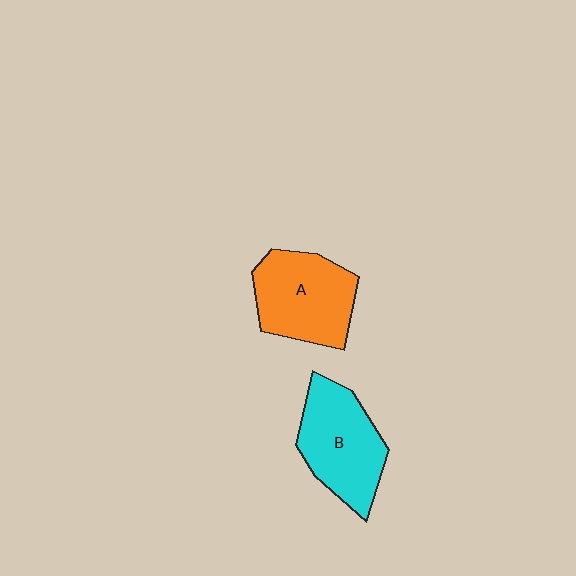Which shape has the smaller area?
Shape A (orange).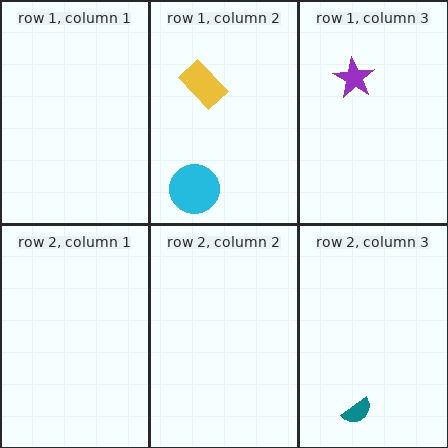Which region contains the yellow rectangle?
The row 1, column 2 region.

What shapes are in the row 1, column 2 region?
The cyan circle, the yellow rectangle.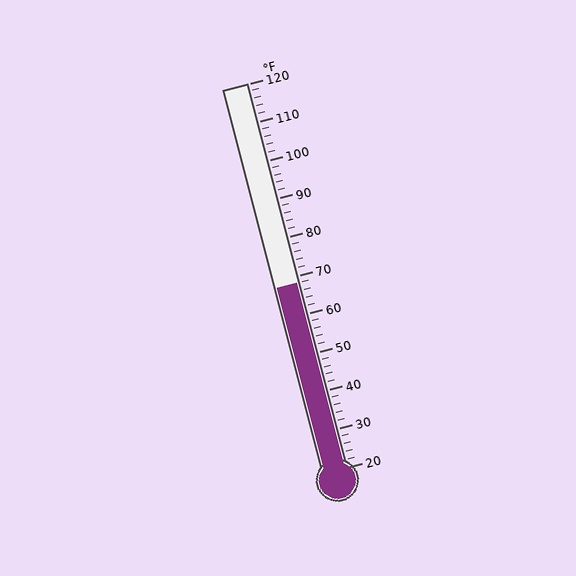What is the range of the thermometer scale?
The thermometer scale ranges from 20°F to 120°F.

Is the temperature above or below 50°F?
The temperature is above 50°F.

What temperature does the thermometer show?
The thermometer shows approximately 68°F.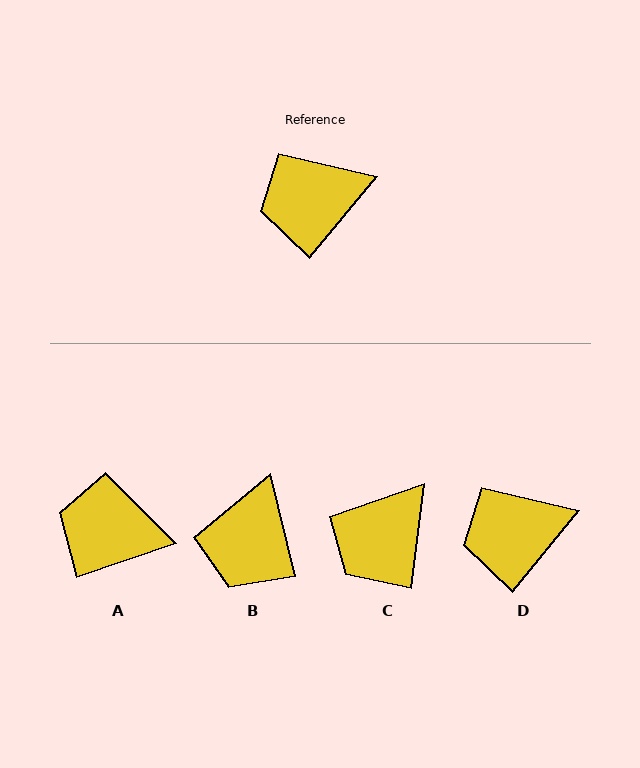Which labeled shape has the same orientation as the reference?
D.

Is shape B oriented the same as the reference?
No, it is off by about 53 degrees.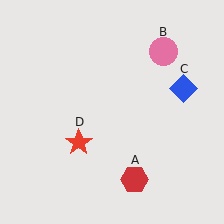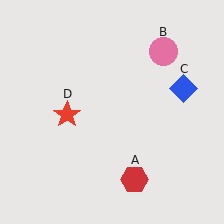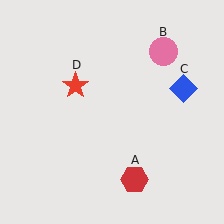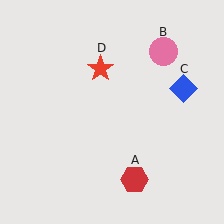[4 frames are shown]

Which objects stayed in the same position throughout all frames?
Red hexagon (object A) and pink circle (object B) and blue diamond (object C) remained stationary.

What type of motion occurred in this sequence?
The red star (object D) rotated clockwise around the center of the scene.